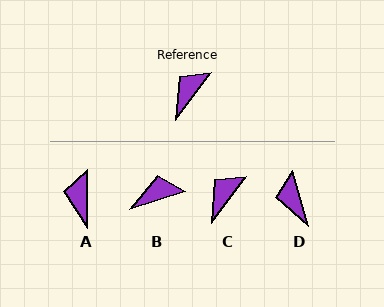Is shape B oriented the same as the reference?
No, it is off by about 36 degrees.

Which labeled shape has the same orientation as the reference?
C.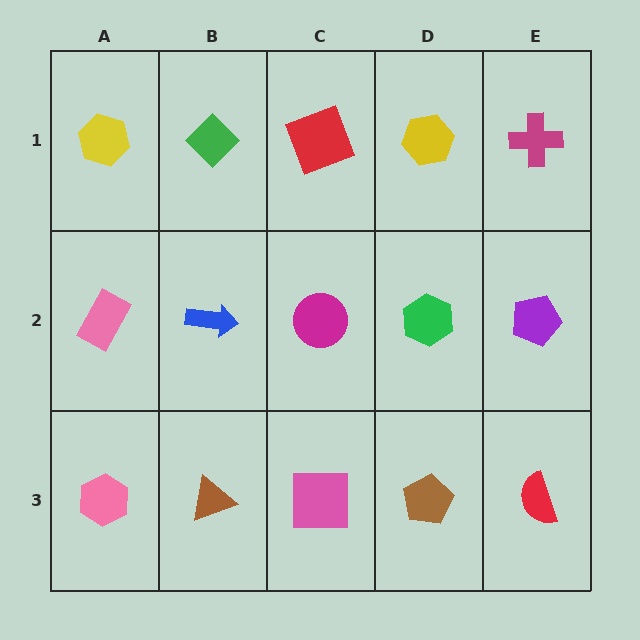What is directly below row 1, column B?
A blue arrow.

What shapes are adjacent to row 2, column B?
A green diamond (row 1, column B), a brown triangle (row 3, column B), a pink rectangle (row 2, column A), a magenta circle (row 2, column C).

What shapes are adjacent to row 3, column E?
A purple pentagon (row 2, column E), a brown pentagon (row 3, column D).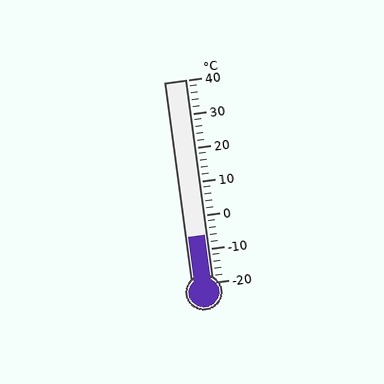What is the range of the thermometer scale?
The thermometer scale ranges from -20°C to 40°C.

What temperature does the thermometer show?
The thermometer shows approximately -6°C.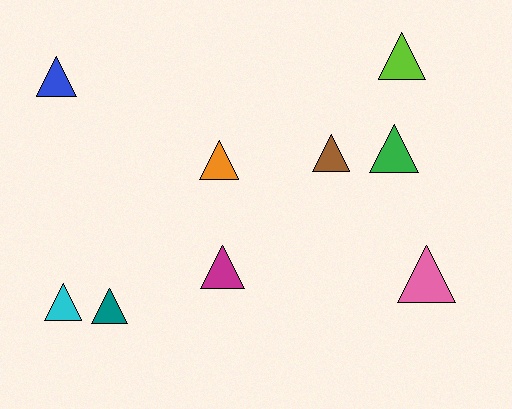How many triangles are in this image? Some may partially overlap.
There are 9 triangles.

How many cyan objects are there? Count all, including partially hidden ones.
There is 1 cyan object.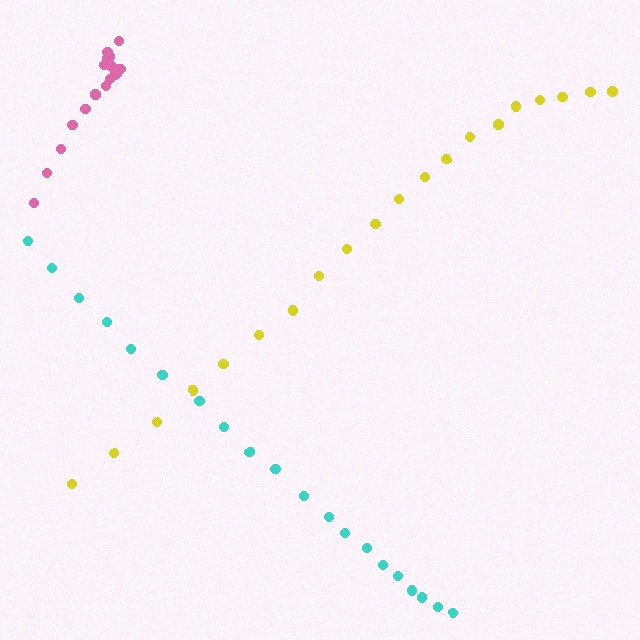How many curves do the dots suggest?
There are 3 distinct paths.